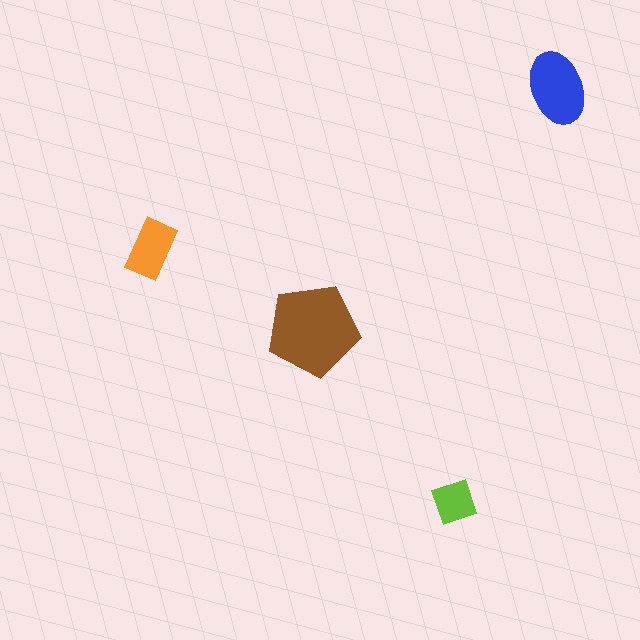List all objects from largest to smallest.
The brown pentagon, the blue ellipse, the orange rectangle, the lime diamond.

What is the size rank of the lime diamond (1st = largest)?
4th.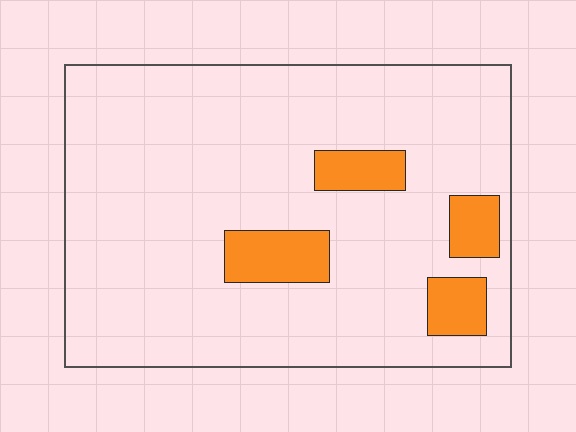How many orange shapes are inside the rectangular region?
4.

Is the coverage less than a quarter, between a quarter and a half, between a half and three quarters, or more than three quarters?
Less than a quarter.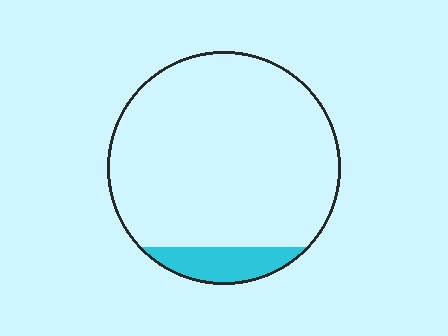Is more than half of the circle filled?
No.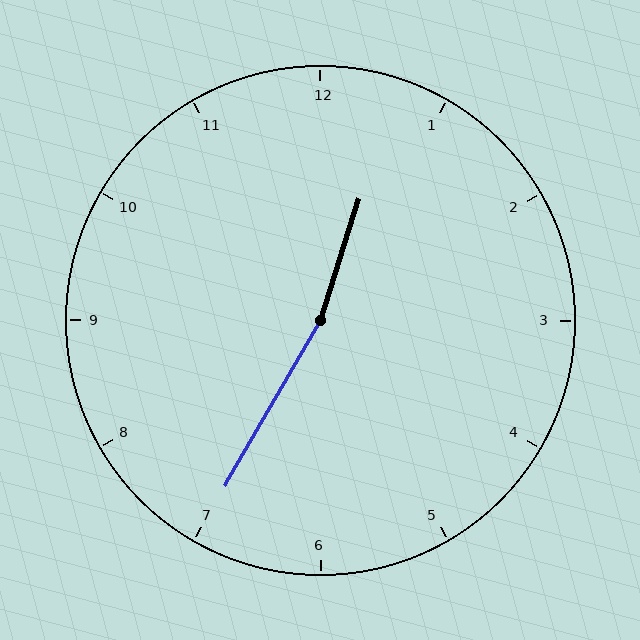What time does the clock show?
12:35.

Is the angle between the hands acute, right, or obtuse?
It is obtuse.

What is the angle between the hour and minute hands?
Approximately 168 degrees.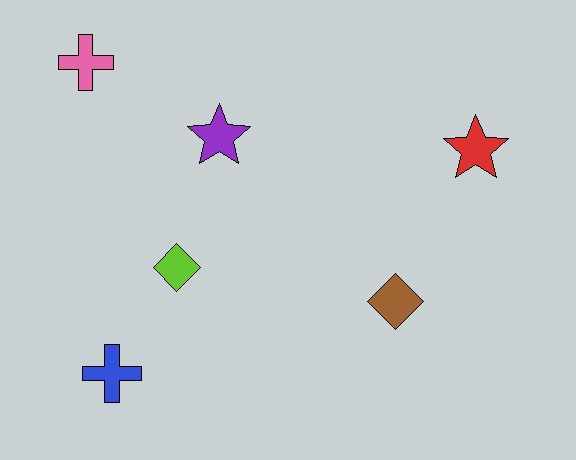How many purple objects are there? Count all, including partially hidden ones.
There is 1 purple object.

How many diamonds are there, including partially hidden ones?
There are 2 diamonds.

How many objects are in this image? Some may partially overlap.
There are 6 objects.